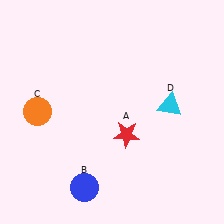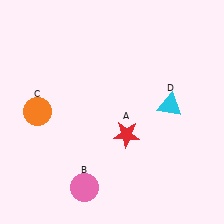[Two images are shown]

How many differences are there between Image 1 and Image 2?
There is 1 difference between the two images.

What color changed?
The circle (B) changed from blue in Image 1 to pink in Image 2.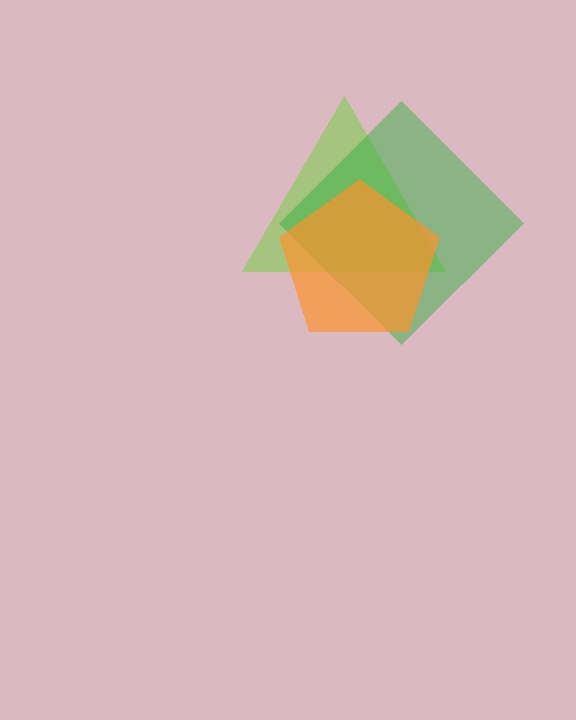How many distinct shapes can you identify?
There are 3 distinct shapes: a lime triangle, a green diamond, an orange pentagon.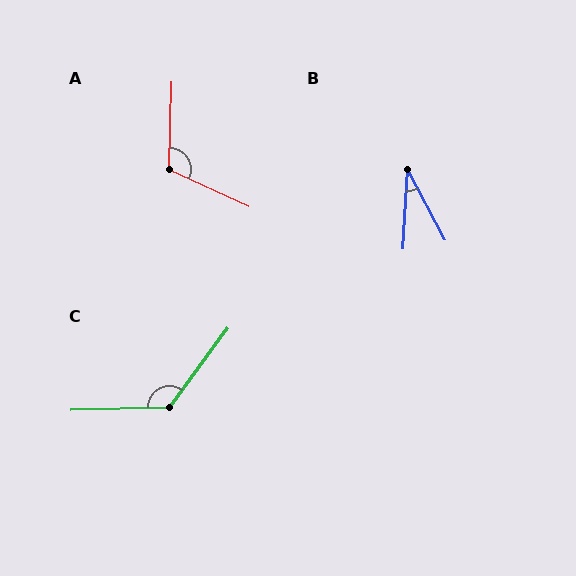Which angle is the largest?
C, at approximately 128 degrees.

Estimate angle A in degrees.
Approximately 113 degrees.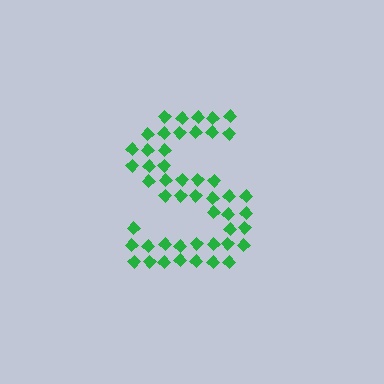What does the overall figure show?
The overall figure shows the letter S.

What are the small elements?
The small elements are diamonds.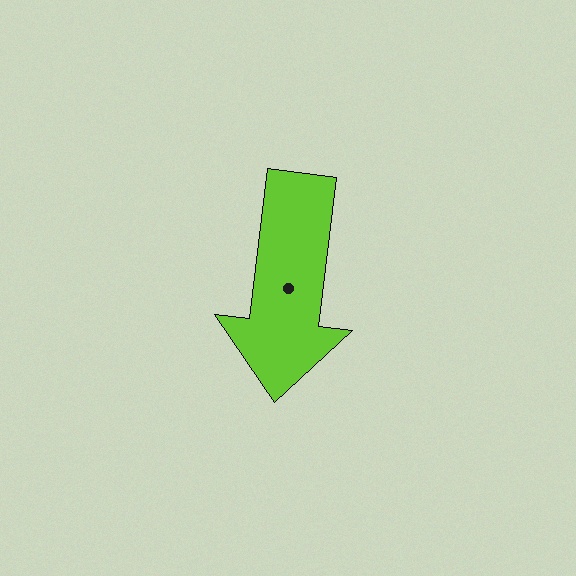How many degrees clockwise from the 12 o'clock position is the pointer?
Approximately 187 degrees.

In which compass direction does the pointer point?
South.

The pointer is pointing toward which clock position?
Roughly 6 o'clock.